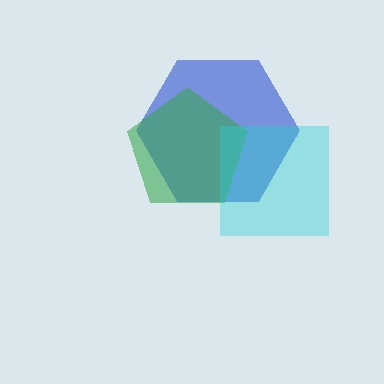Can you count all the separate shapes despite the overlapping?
Yes, there are 3 separate shapes.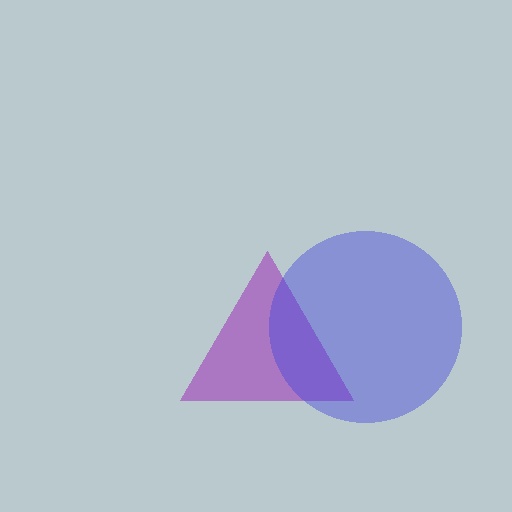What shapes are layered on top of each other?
The layered shapes are: a purple triangle, a blue circle.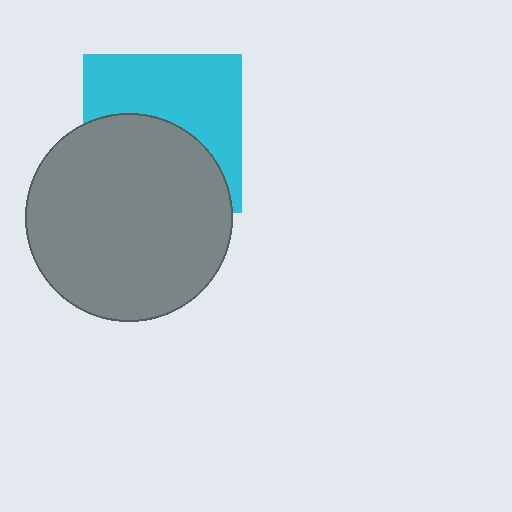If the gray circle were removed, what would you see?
You would see the complete cyan square.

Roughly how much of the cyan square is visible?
About half of it is visible (roughly 50%).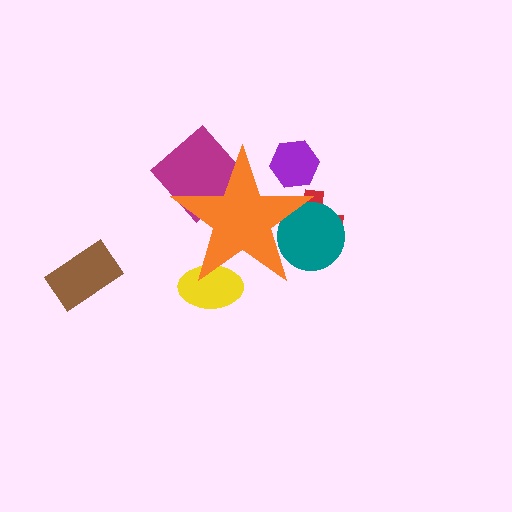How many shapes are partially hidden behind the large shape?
5 shapes are partially hidden.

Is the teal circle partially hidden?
Yes, the teal circle is partially hidden behind the orange star.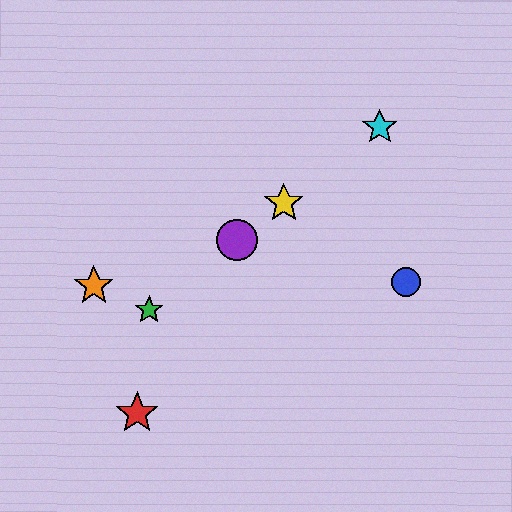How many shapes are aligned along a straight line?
4 shapes (the green star, the yellow star, the purple circle, the cyan star) are aligned along a straight line.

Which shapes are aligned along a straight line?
The green star, the yellow star, the purple circle, the cyan star are aligned along a straight line.